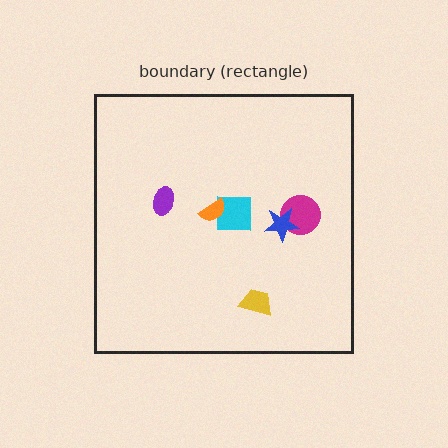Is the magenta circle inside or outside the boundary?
Inside.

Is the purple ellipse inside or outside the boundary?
Inside.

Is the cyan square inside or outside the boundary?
Inside.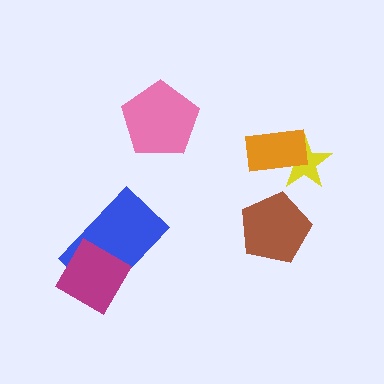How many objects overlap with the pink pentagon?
0 objects overlap with the pink pentagon.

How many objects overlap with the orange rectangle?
1 object overlaps with the orange rectangle.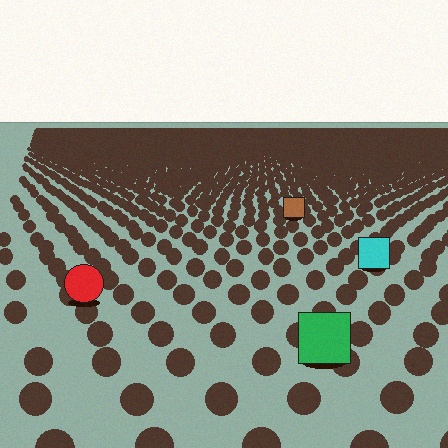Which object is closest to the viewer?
The green square is closest. The texture marks near it are larger and more spread out.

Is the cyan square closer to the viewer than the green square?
No. The green square is closer — you can tell from the texture gradient: the ground texture is coarser near it.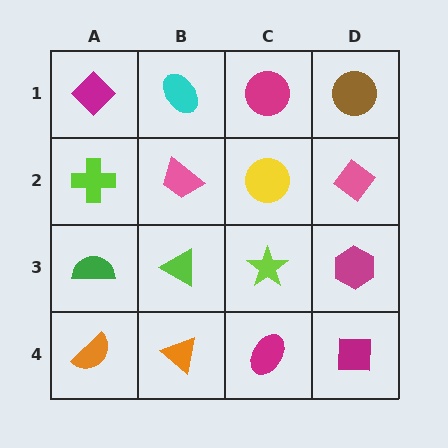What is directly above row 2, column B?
A cyan ellipse.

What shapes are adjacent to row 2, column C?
A magenta circle (row 1, column C), a lime star (row 3, column C), a pink trapezoid (row 2, column B), a pink diamond (row 2, column D).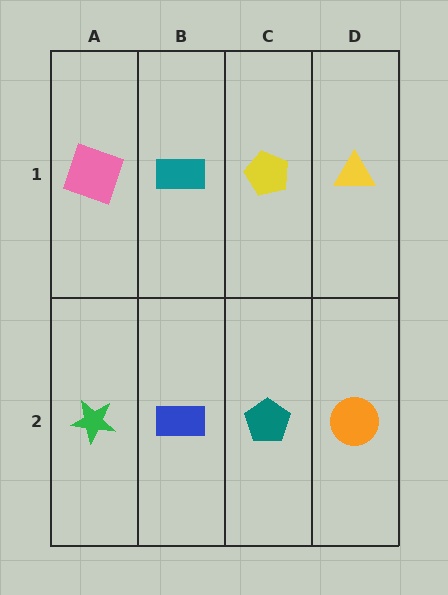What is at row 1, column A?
A pink square.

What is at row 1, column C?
A yellow pentagon.